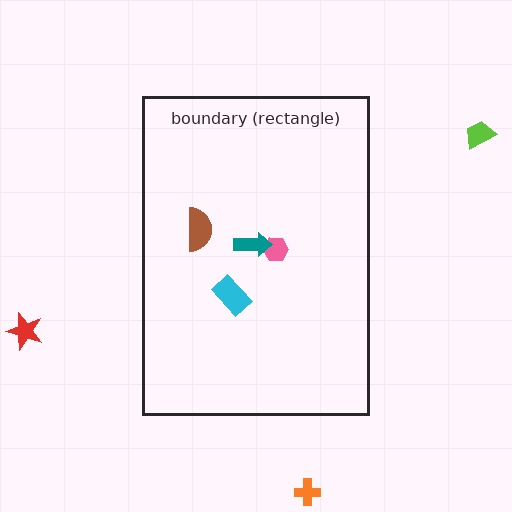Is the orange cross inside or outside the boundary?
Outside.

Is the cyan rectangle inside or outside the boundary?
Inside.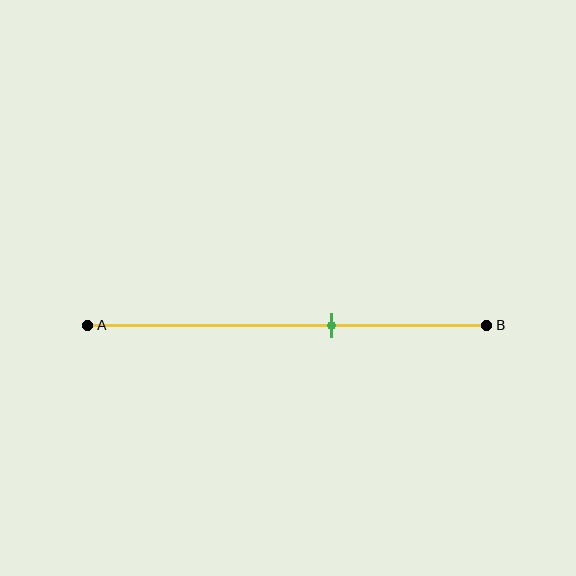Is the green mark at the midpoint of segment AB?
No, the mark is at about 60% from A, not at the 50% midpoint.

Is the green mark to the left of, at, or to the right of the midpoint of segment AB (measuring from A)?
The green mark is to the right of the midpoint of segment AB.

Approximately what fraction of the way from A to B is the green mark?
The green mark is approximately 60% of the way from A to B.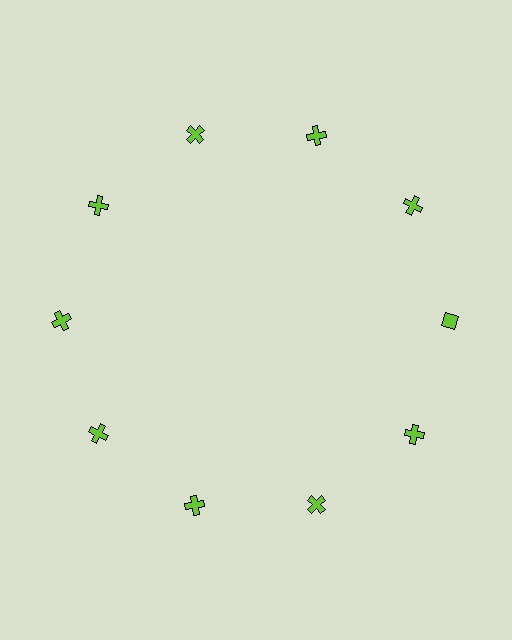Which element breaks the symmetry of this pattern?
The lime diamond at roughly the 3 o'clock position breaks the symmetry. All other shapes are lime crosses.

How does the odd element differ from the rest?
It has a different shape: diamond instead of cross.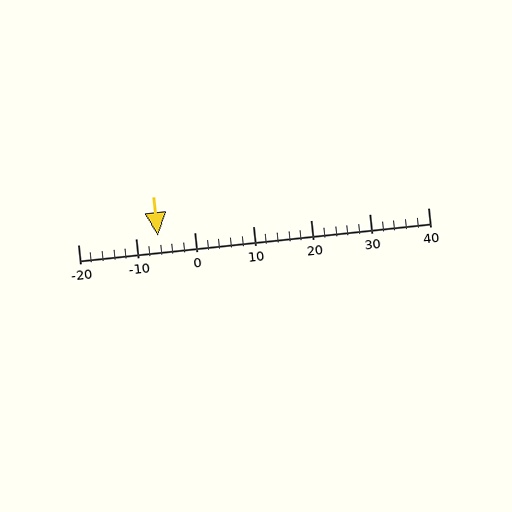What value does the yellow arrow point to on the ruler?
The yellow arrow points to approximately -6.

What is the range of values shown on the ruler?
The ruler shows values from -20 to 40.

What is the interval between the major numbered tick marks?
The major tick marks are spaced 10 units apart.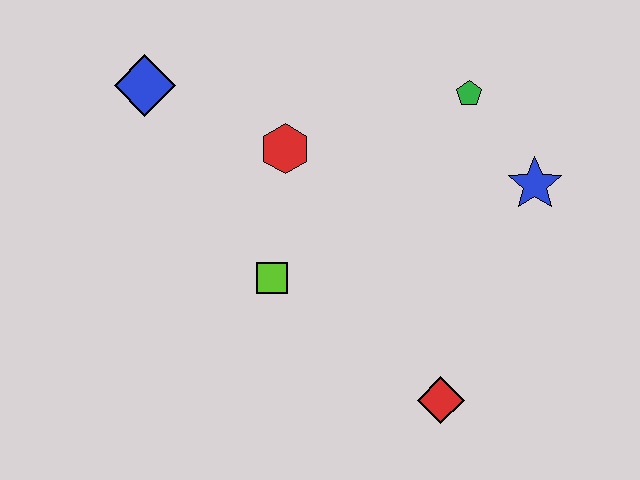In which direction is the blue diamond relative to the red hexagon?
The blue diamond is to the left of the red hexagon.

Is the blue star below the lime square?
No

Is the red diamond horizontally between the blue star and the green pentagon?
No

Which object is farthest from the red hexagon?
The red diamond is farthest from the red hexagon.